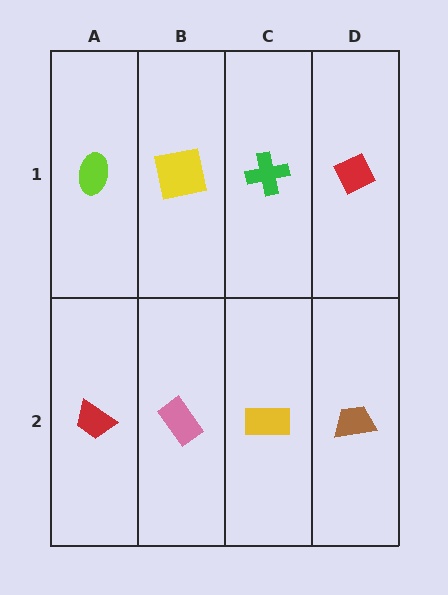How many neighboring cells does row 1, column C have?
3.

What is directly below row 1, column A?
A red trapezoid.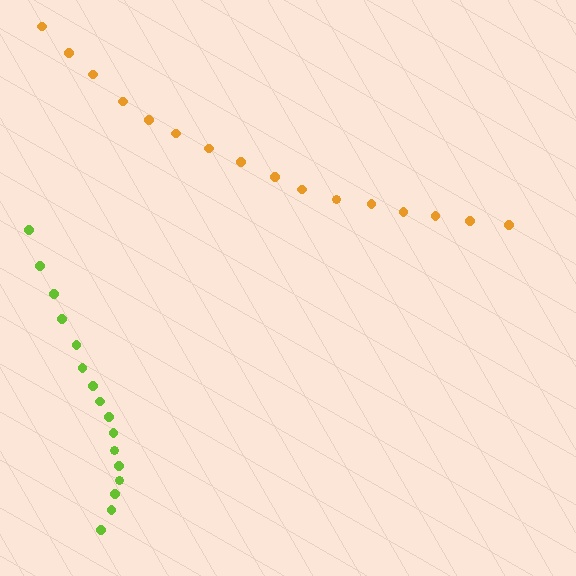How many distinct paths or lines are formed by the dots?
There are 2 distinct paths.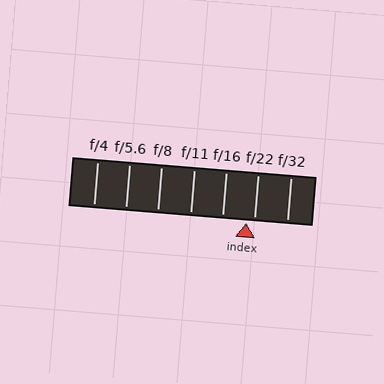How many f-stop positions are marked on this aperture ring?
There are 7 f-stop positions marked.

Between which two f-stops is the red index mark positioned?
The index mark is between f/16 and f/22.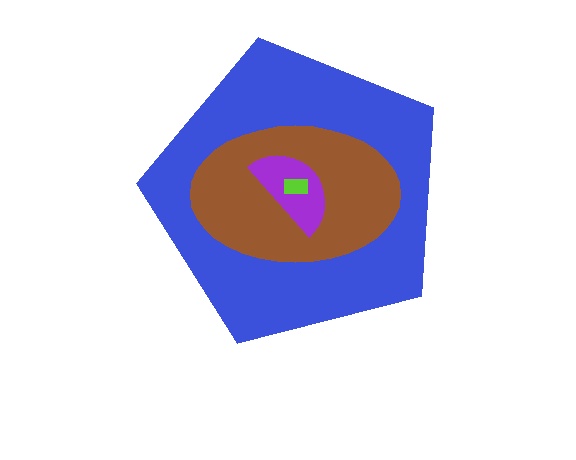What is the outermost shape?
The blue pentagon.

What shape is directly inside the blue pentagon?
The brown ellipse.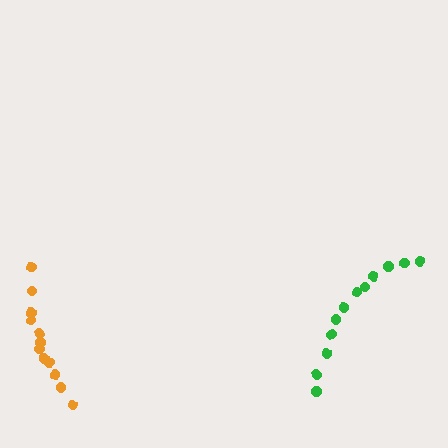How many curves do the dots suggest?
There are 2 distinct paths.